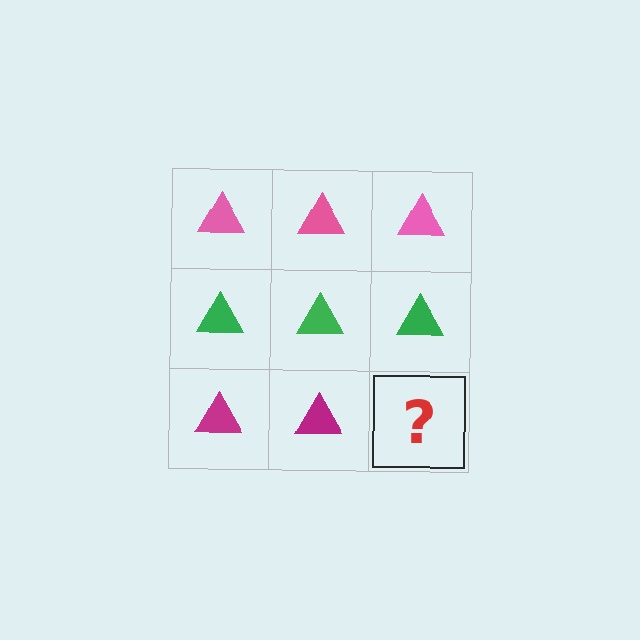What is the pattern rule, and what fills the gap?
The rule is that each row has a consistent color. The gap should be filled with a magenta triangle.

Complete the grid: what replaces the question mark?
The question mark should be replaced with a magenta triangle.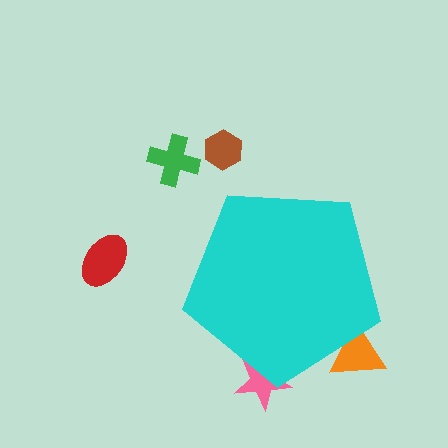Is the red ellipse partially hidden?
No, the red ellipse is fully visible.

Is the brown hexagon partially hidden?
No, the brown hexagon is fully visible.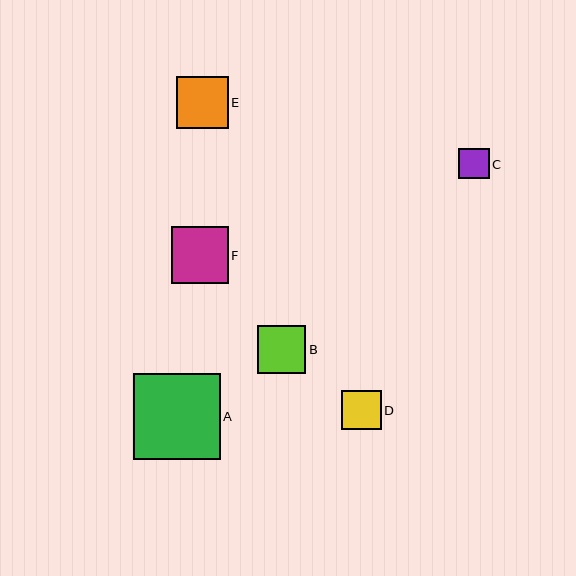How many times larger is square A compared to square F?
Square A is approximately 1.5 times the size of square F.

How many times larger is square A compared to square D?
Square A is approximately 2.2 times the size of square D.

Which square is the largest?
Square A is the largest with a size of approximately 87 pixels.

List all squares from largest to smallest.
From largest to smallest: A, F, E, B, D, C.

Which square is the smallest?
Square C is the smallest with a size of approximately 30 pixels.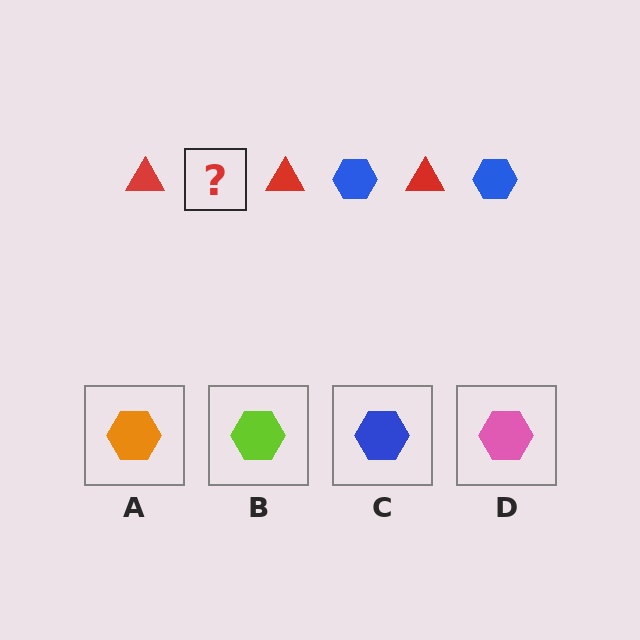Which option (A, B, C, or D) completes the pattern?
C.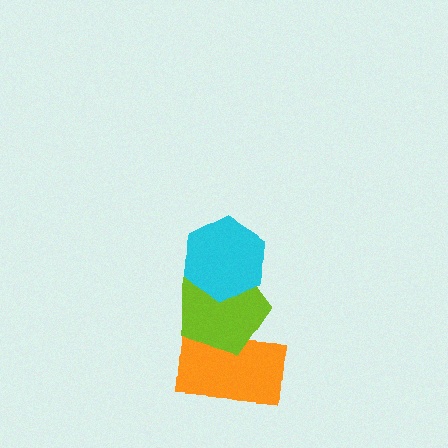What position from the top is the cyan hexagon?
The cyan hexagon is 1st from the top.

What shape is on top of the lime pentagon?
The cyan hexagon is on top of the lime pentagon.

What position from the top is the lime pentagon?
The lime pentagon is 2nd from the top.